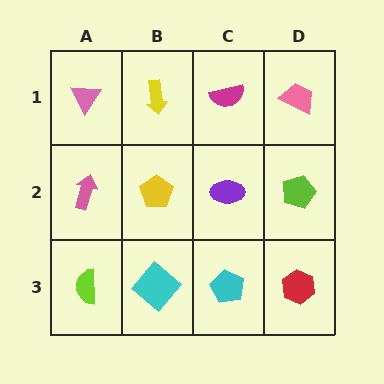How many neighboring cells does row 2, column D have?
3.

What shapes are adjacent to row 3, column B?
A yellow pentagon (row 2, column B), a lime semicircle (row 3, column A), a cyan pentagon (row 3, column C).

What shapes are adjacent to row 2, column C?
A magenta semicircle (row 1, column C), a cyan pentagon (row 3, column C), a yellow pentagon (row 2, column B), a lime pentagon (row 2, column D).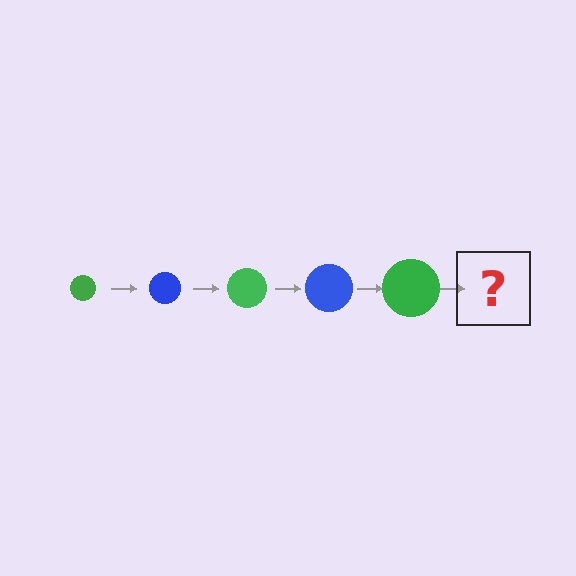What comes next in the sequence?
The next element should be a blue circle, larger than the previous one.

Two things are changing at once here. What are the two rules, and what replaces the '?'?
The two rules are that the circle grows larger each step and the color cycles through green and blue. The '?' should be a blue circle, larger than the previous one.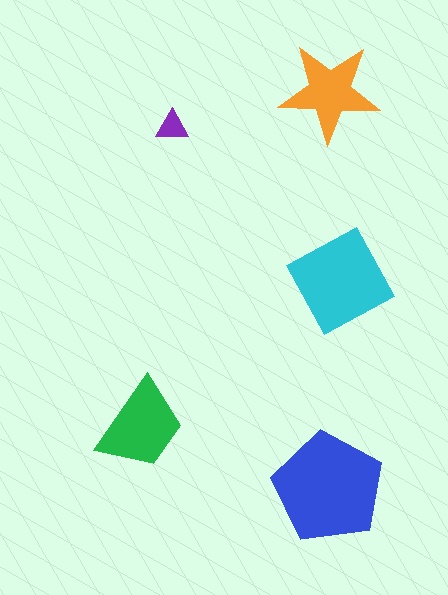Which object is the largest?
The blue pentagon.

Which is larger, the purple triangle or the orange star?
The orange star.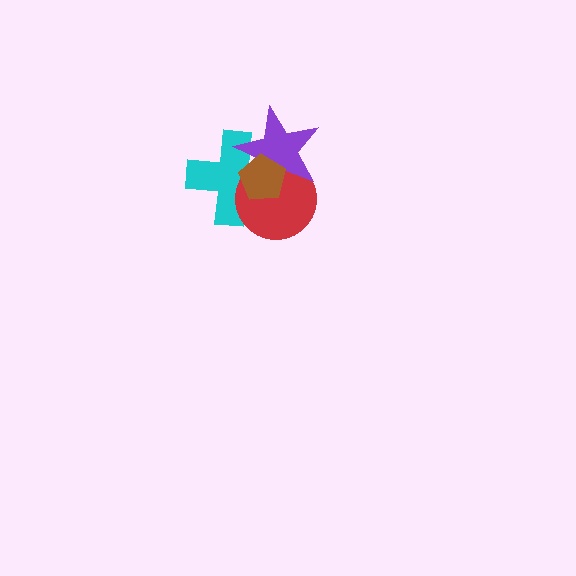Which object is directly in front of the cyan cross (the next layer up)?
The red circle is directly in front of the cyan cross.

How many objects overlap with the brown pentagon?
3 objects overlap with the brown pentagon.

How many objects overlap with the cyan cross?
3 objects overlap with the cyan cross.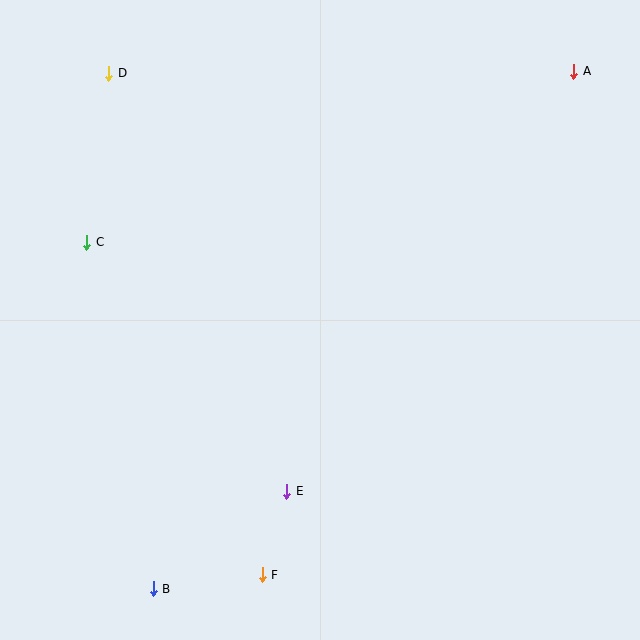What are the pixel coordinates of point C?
Point C is at (87, 242).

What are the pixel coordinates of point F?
Point F is at (262, 575).